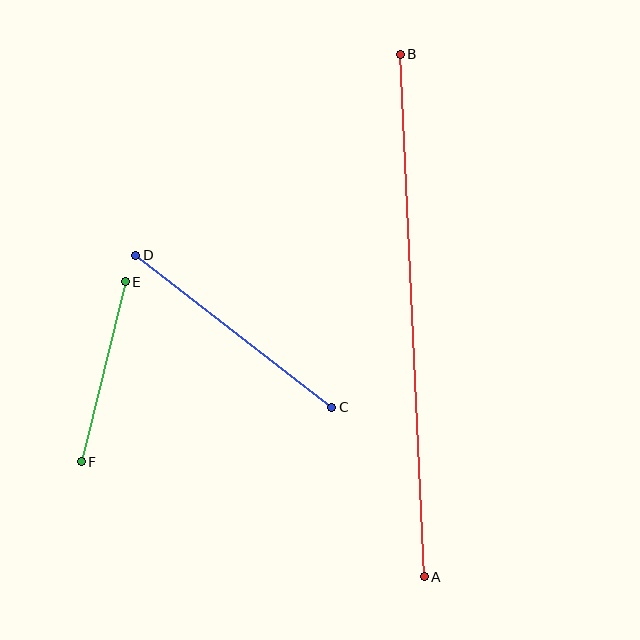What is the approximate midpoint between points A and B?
The midpoint is at approximately (412, 315) pixels.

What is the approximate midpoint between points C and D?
The midpoint is at approximately (234, 331) pixels.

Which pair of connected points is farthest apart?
Points A and B are farthest apart.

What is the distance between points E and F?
The distance is approximately 185 pixels.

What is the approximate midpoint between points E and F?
The midpoint is at approximately (103, 372) pixels.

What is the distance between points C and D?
The distance is approximately 248 pixels.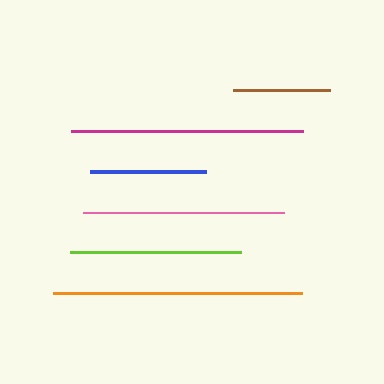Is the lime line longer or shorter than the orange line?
The orange line is longer than the lime line.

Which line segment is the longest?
The orange line is the longest at approximately 249 pixels.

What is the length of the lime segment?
The lime segment is approximately 171 pixels long.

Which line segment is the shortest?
The brown line is the shortest at approximately 98 pixels.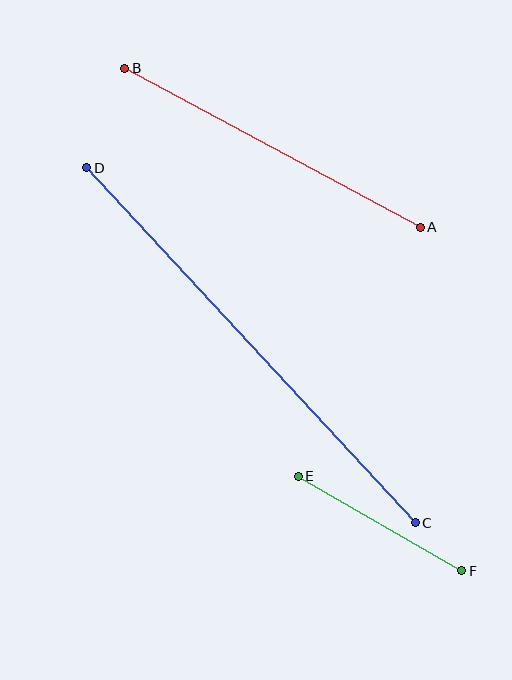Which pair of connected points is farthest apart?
Points C and D are farthest apart.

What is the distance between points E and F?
The distance is approximately 189 pixels.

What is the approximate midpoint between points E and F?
The midpoint is at approximately (380, 523) pixels.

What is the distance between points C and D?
The distance is approximately 484 pixels.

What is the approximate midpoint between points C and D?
The midpoint is at approximately (251, 345) pixels.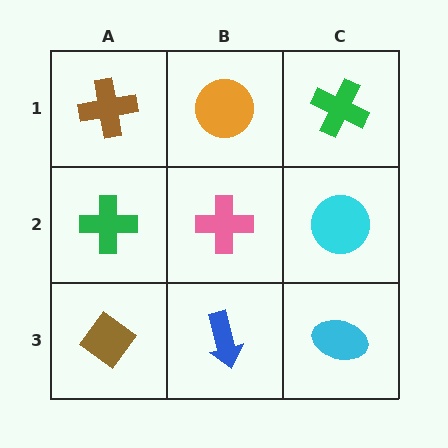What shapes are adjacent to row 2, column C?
A green cross (row 1, column C), a cyan ellipse (row 3, column C), a pink cross (row 2, column B).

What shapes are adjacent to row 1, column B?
A pink cross (row 2, column B), a brown cross (row 1, column A), a green cross (row 1, column C).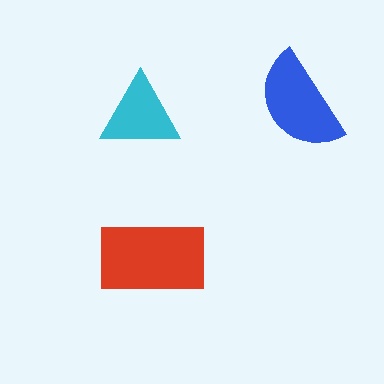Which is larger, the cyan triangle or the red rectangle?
The red rectangle.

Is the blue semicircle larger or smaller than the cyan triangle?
Larger.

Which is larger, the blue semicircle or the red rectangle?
The red rectangle.